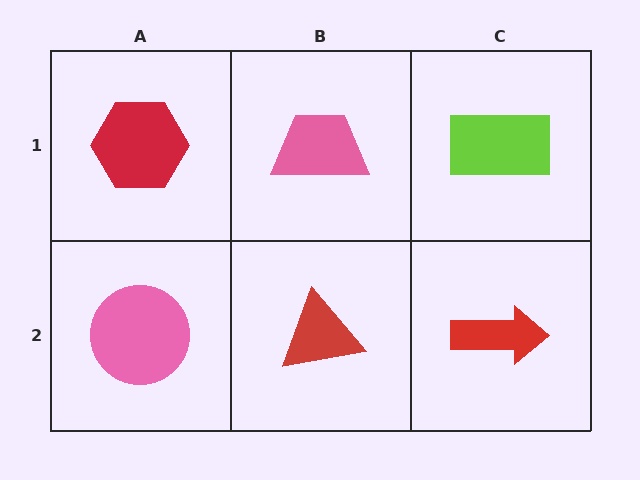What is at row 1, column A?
A red hexagon.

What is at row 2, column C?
A red arrow.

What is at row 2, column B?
A red triangle.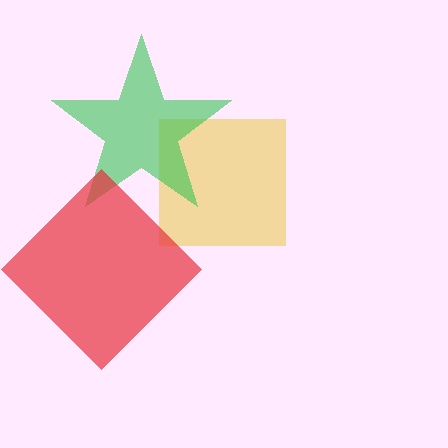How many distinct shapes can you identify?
There are 3 distinct shapes: a yellow square, a green star, a red diamond.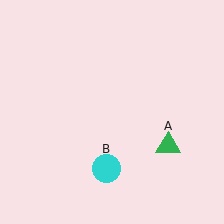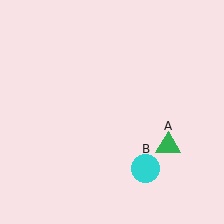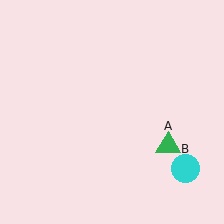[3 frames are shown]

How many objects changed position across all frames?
1 object changed position: cyan circle (object B).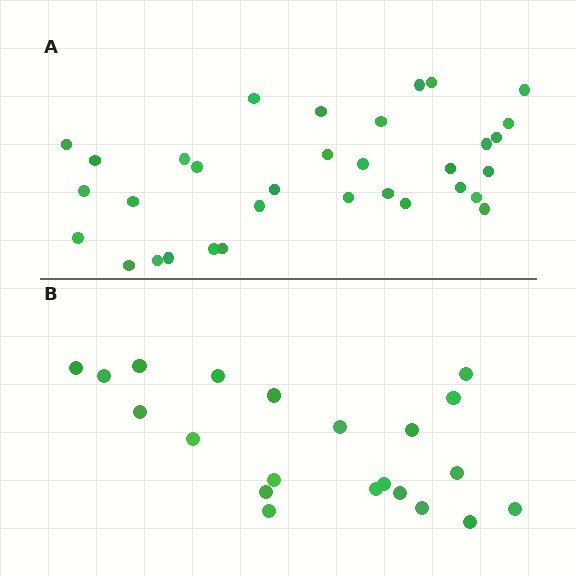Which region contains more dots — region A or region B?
Region A (the top region) has more dots.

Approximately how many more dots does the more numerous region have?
Region A has roughly 12 or so more dots than region B.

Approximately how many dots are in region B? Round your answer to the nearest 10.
About 20 dots. (The exact count is 21, which rounds to 20.)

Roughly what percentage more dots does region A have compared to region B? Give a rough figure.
About 55% more.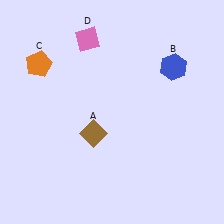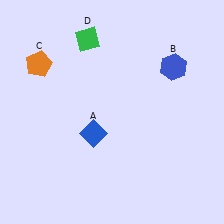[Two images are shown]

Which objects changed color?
A changed from brown to blue. D changed from pink to green.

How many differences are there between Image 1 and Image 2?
There are 2 differences between the two images.